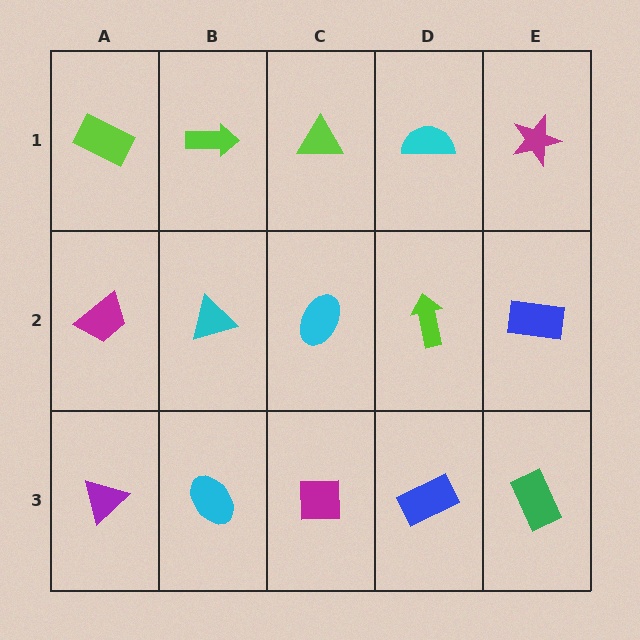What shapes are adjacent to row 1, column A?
A magenta trapezoid (row 2, column A), a lime arrow (row 1, column B).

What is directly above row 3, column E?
A blue rectangle.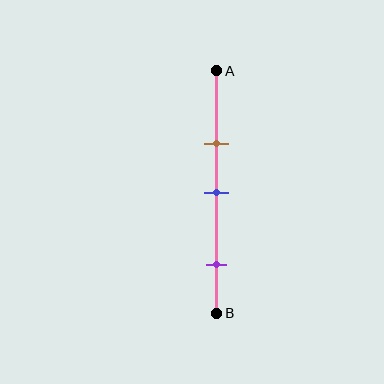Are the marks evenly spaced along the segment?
No, the marks are not evenly spaced.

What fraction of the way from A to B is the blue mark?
The blue mark is approximately 50% (0.5) of the way from A to B.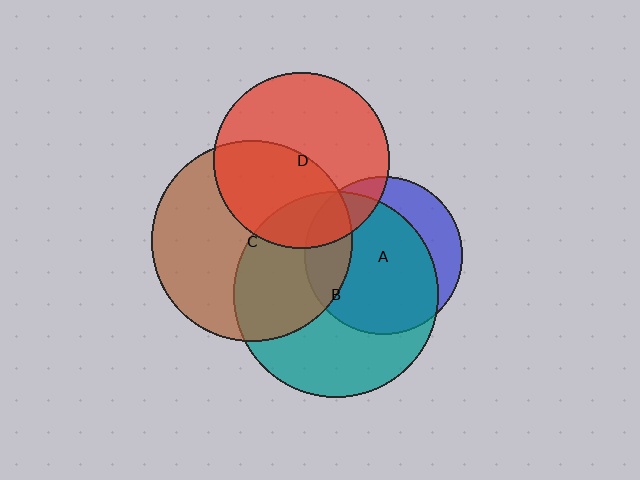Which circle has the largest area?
Circle B (teal).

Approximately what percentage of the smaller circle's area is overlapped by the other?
Approximately 20%.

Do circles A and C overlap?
Yes.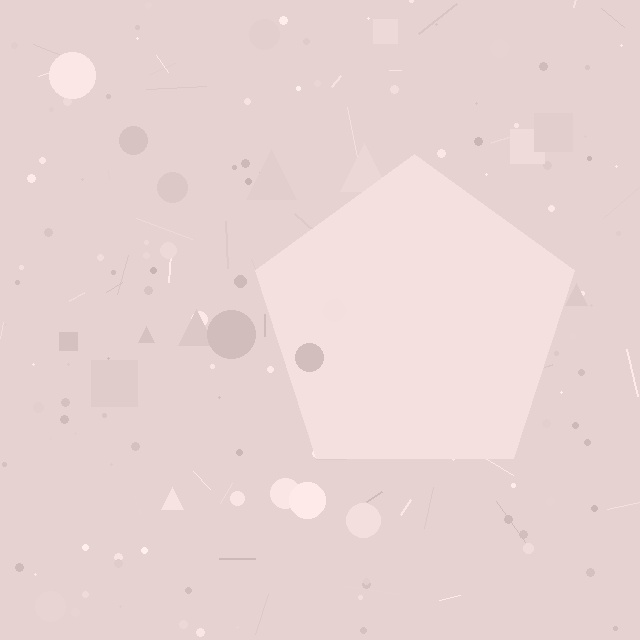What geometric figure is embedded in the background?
A pentagon is embedded in the background.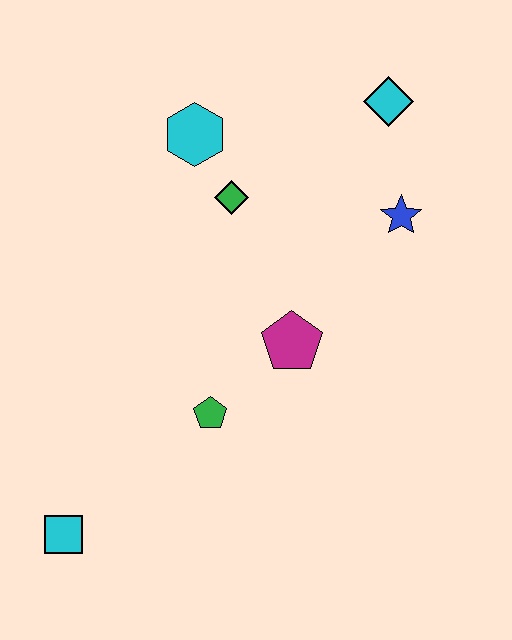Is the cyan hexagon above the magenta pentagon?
Yes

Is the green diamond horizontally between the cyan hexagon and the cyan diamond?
Yes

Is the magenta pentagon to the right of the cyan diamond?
No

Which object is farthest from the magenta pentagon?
The cyan square is farthest from the magenta pentagon.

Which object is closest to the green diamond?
The cyan hexagon is closest to the green diamond.